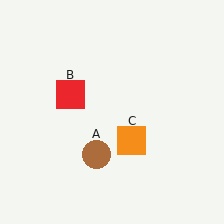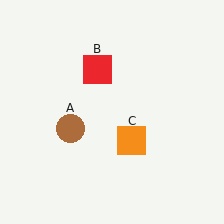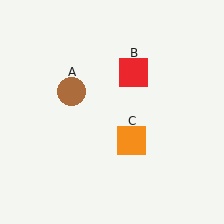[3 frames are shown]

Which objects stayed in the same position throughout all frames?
Orange square (object C) remained stationary.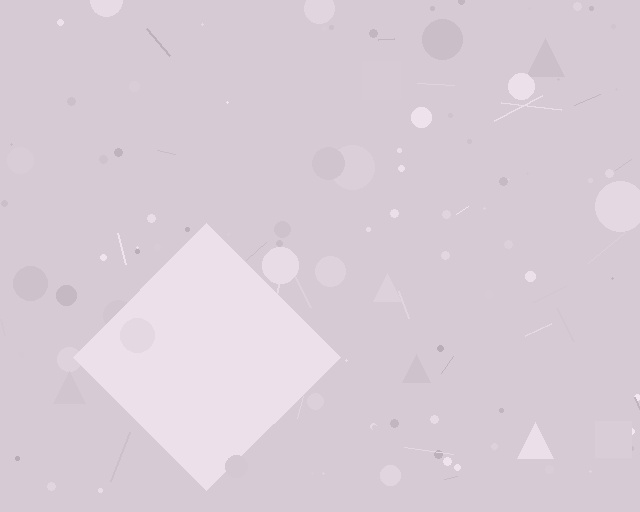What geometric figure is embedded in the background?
A diamond is embedded in the background.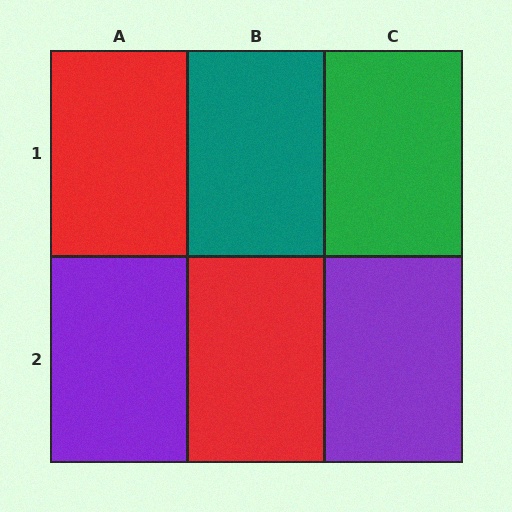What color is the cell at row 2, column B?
Red.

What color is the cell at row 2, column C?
Purple.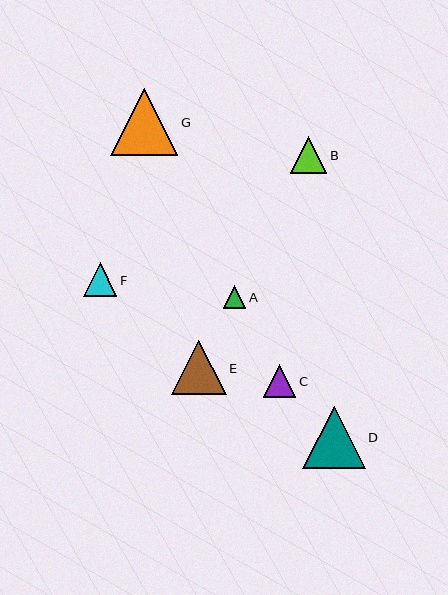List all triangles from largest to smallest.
From largest to smallest: G, D, E, B, F, C, A.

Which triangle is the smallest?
Triangle A is the smallest with a size of approximately 23 pixels.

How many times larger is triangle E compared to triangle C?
Triangle E is approximately 1.7 times the size of triangle C.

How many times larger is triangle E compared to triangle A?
Triangle E is approximately 2.4 times the size of triangle A.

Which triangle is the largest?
Triangle G is the largest with a size of approximately 67 pixels.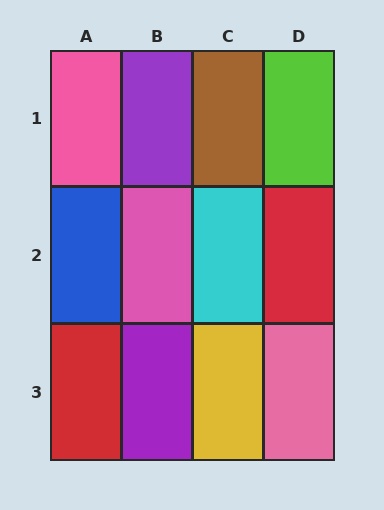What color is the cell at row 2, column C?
Cyan.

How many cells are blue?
1 cell is blue.